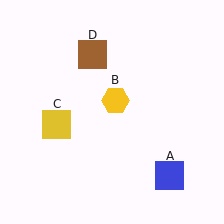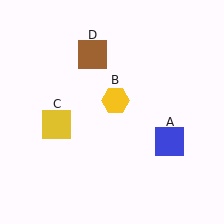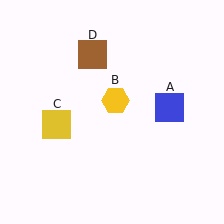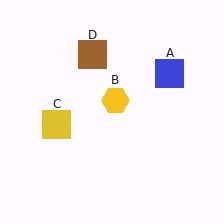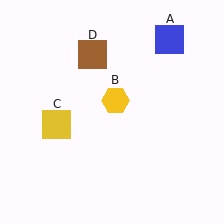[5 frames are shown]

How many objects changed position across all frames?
1 object changed position: blue square (object A).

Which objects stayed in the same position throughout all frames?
Yellow hexagon (object B) and yellow square (object C) and brown square (object D) remained stationary.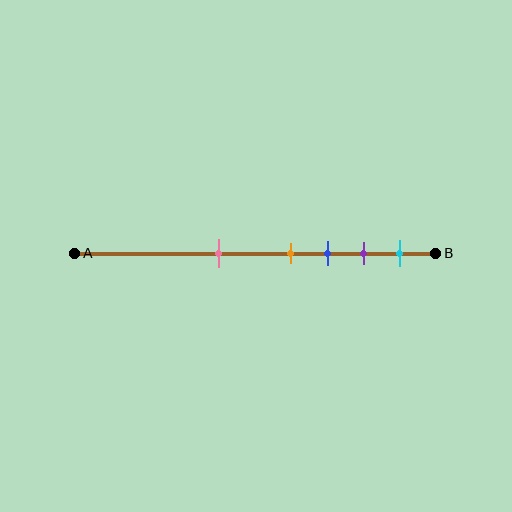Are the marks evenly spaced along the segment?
No, the marks are not evenly spaced.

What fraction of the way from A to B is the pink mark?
The pink mark is approximately 40% (0.4) of the way from A to B.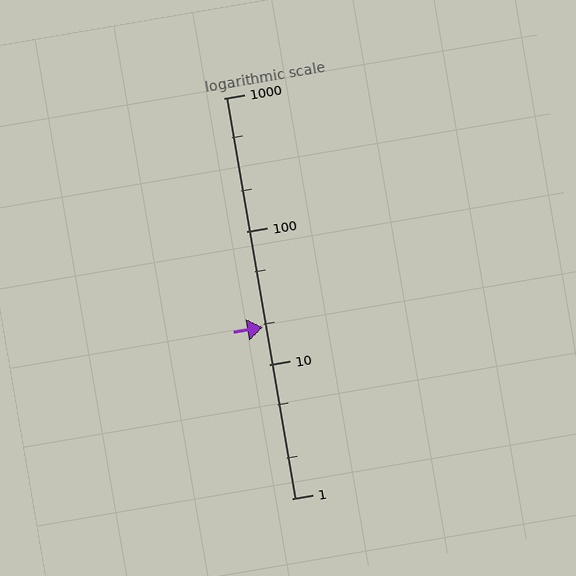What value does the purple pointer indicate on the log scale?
The pointer indicates approximately 19.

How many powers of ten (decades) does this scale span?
The scale spans 3 decades, from 1 to 1000.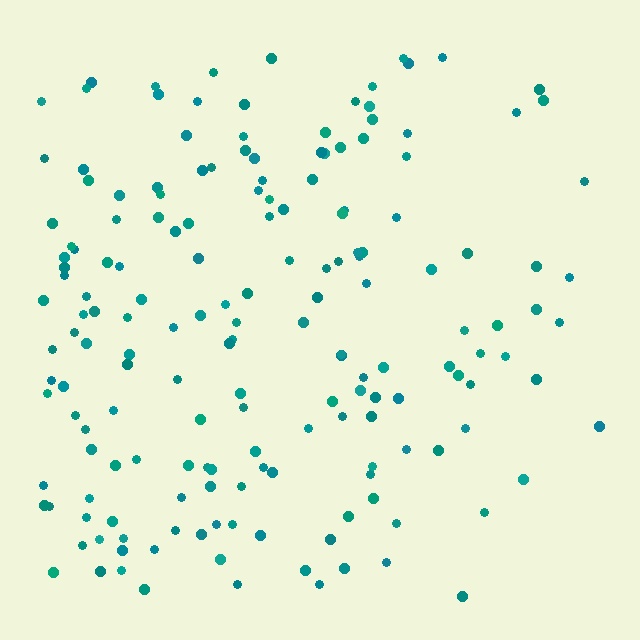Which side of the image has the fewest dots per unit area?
The right.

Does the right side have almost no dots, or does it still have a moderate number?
Still a moderate number, just noticeably fewer than the left.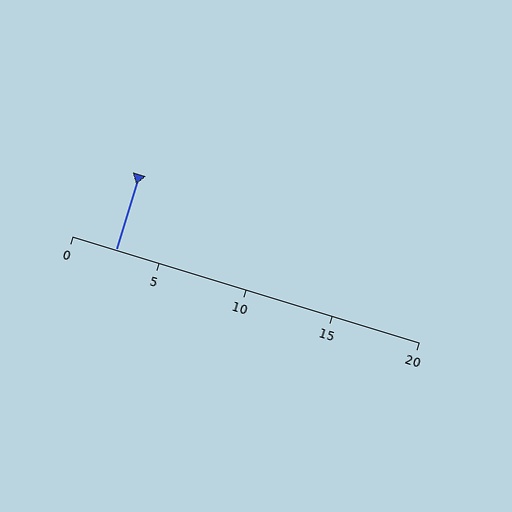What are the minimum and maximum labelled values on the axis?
The axis runs from 0 to 20.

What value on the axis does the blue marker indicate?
The marker indicates approximately 2.5.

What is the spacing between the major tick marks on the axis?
The major ticks are spaced 5 apart.